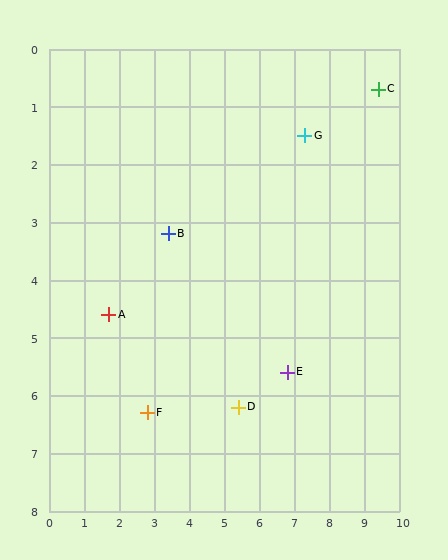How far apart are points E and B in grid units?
Points E and B are about 4.2 grid units apart.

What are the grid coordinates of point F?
Point F is at approximately (2.8, 6.3).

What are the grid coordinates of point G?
Point G is at approximately (7.3, 1.5).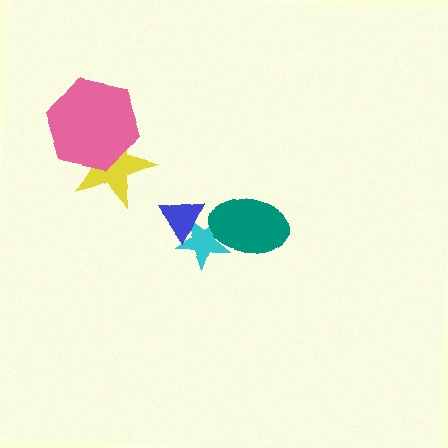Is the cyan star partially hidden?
Yes, it is partially covered by another shape.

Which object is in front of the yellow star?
The pink hexagon is in front of the yellow star.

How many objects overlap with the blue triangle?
1 object overlaps with the blue triangle.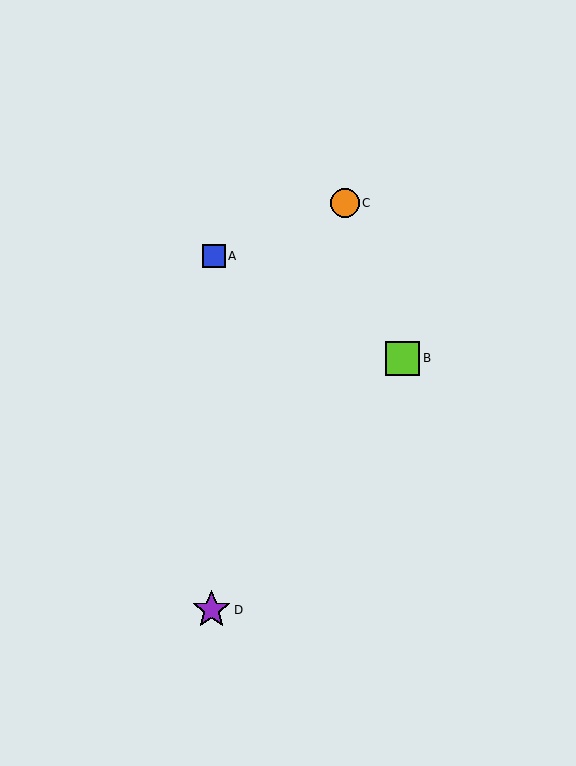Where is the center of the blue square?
The center of the blue square is at (214, 256).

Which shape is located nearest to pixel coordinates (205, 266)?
The blue square (labeled A) at (214, 256) is nearest to that location.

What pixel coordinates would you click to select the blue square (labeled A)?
Click at (214, 256) to select the blue square A.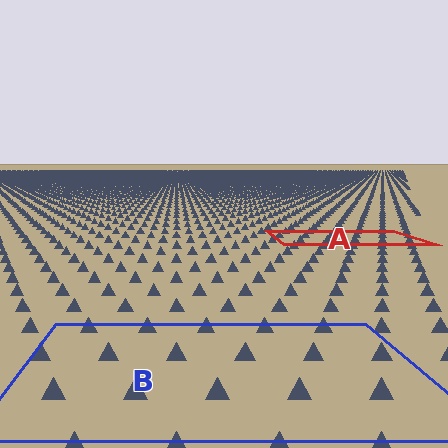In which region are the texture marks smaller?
The texture marks are smaller in region A, because it is farther away.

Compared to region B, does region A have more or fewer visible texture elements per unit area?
Region A has more texture elements per unit area — they are packed more densely because it is farther away.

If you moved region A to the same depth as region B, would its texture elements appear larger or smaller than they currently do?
They would appear larger. At a closer depth, the same texture elements are projected at a bigger on-screen size.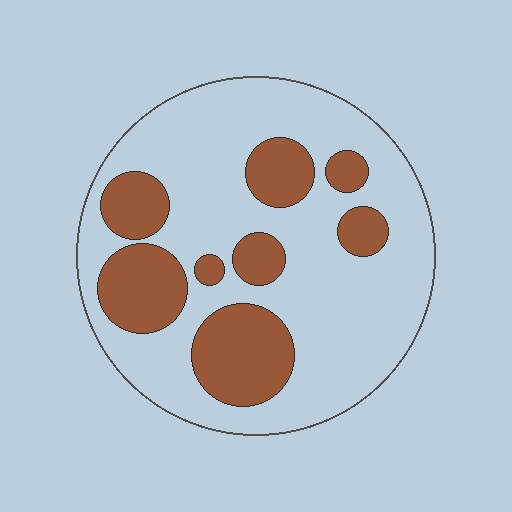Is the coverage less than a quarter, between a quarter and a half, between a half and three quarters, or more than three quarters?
Between a quarter and a half.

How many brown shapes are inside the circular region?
8.